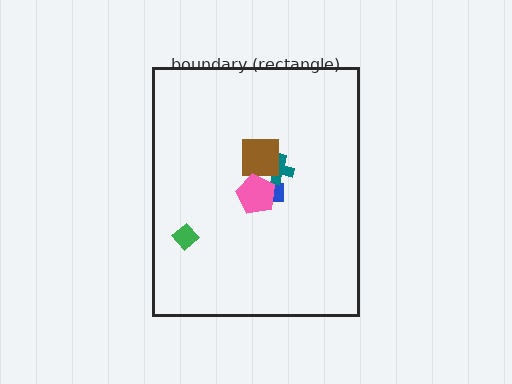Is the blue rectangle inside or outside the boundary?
Inside.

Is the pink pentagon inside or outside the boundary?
Inside.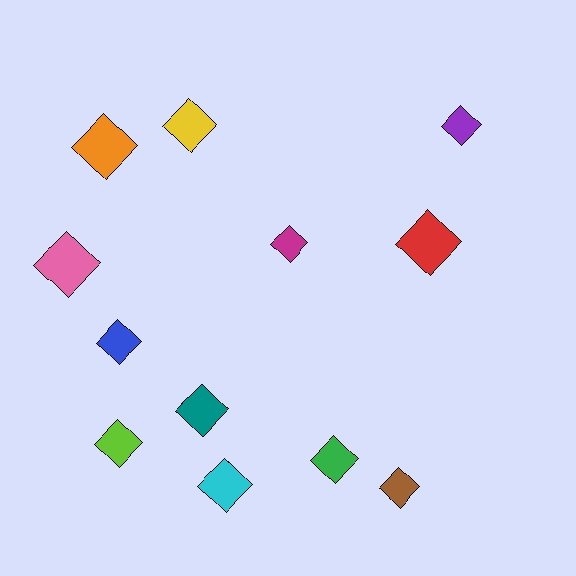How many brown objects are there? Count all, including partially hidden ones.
There is 1 brown object.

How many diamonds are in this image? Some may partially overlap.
There are 12 diamonds.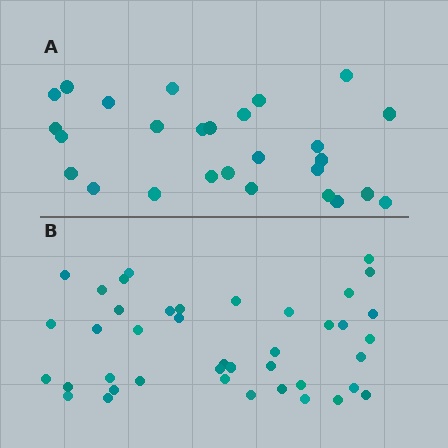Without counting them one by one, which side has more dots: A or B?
Region B (the bottom region) has more dots.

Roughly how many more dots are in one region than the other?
Region B has approximately 15 more dots than region A.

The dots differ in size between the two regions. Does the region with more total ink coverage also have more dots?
No. Region A has more total ink coverage because its dots are larger, but region B actually contains more individual dots. Total area can be misleading — the number of items is what matters here.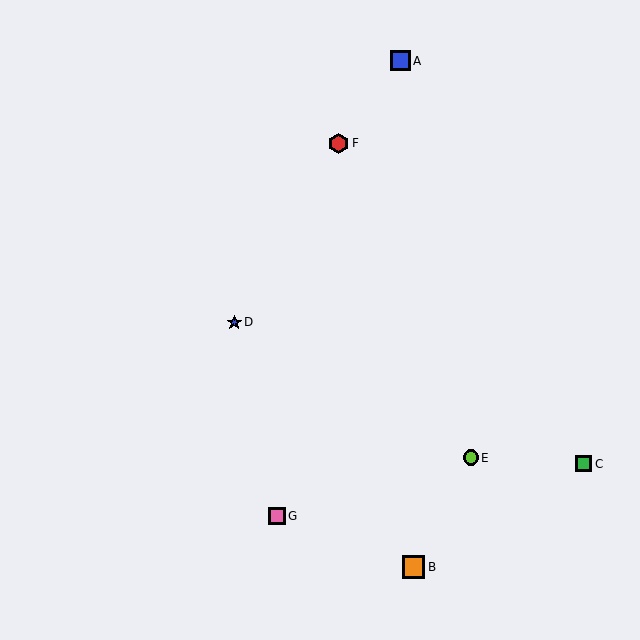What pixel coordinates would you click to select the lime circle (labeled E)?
Click at (471, 458) to select the lime circle E.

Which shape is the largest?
The orange square (labeled B) is the largest.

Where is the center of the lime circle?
The center of the lime circle is at (471, 458).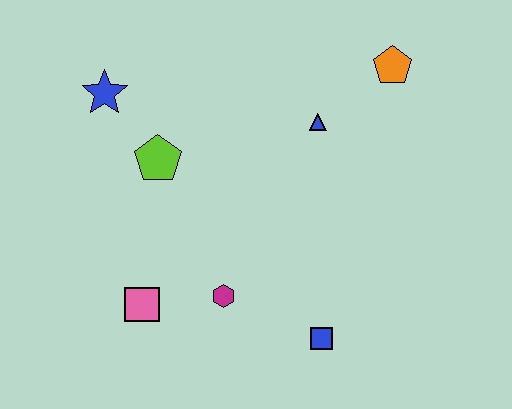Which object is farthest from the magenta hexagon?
The orange pentagon is farthest from the magenta hexagon.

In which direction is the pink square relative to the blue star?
The pink square is below the blue star.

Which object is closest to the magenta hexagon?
The pink square is closest to the magenta hexagon.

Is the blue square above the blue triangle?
No